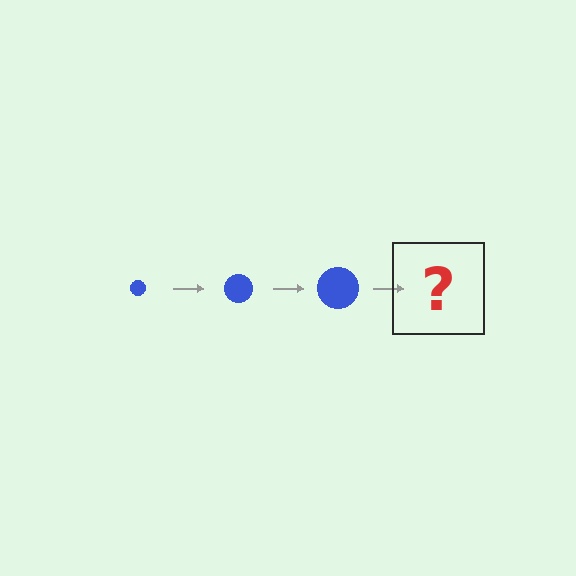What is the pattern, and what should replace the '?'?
The pattern is that the circle gets progressively larger each step. The '?' should be a blue circle, larger than the previous one.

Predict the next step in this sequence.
The next step is a blue circle, larger than the previous one.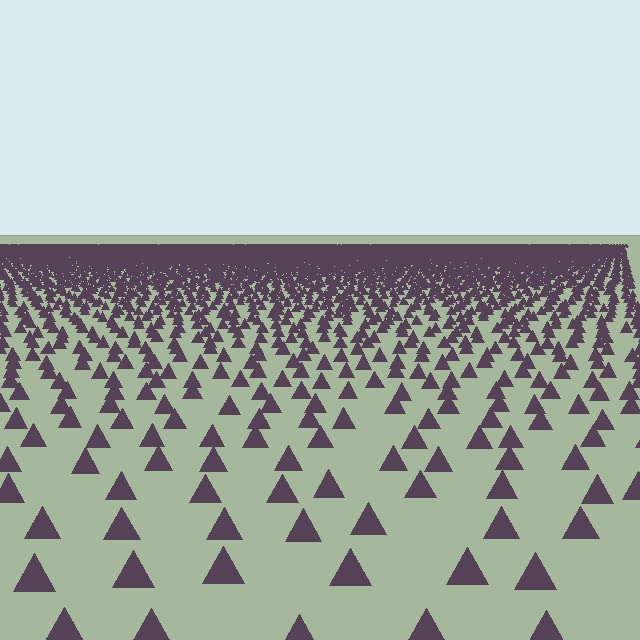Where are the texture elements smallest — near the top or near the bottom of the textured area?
Near the top.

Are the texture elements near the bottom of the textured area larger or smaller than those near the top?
Larger. Near the bottom, elements are closer to the viewer and appear at a bigger on-screen size.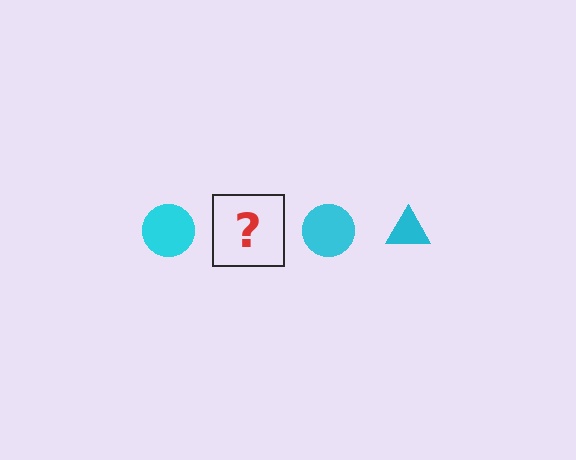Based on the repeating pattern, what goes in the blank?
The blank should be a cyan triangle.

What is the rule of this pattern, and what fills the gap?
The rule is that the pattern cycles through circle, triangle shapes in cyan. The gap should be filled with a cyan triangle.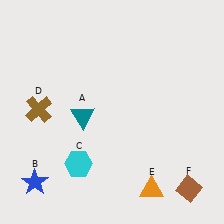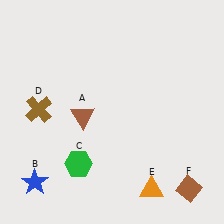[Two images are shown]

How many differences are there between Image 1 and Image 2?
There are 2 differences between the two images.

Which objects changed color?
A changed from teal to brown. C changed from cyan to green.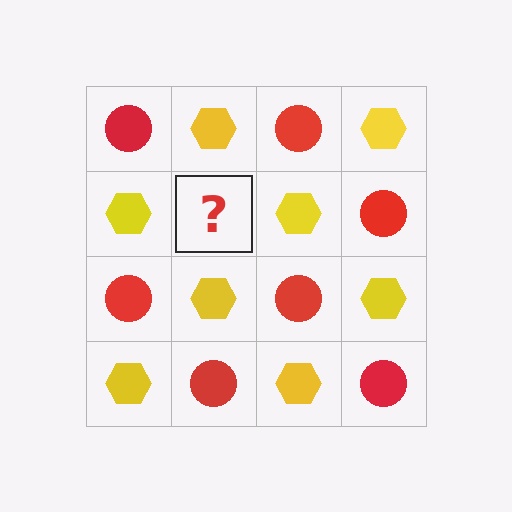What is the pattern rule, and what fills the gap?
The rule is that it alternates red circle and yellow hexagon in a checkerboard pattern. The gap should be filled with a red circle.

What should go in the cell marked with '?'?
The missing cell should contain a red circle.